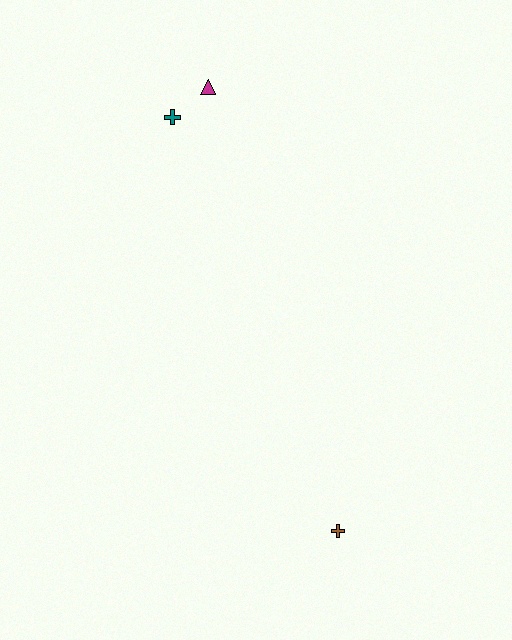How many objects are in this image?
There are 3 objects.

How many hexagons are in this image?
There are no hexagons.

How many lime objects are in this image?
There are no lime objects.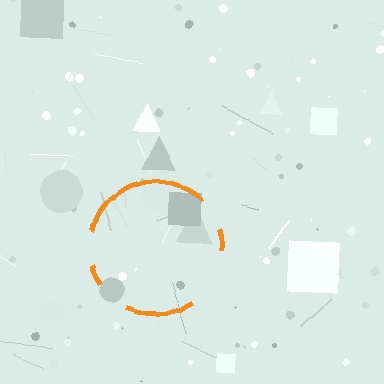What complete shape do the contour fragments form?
The contour fragments form a circle.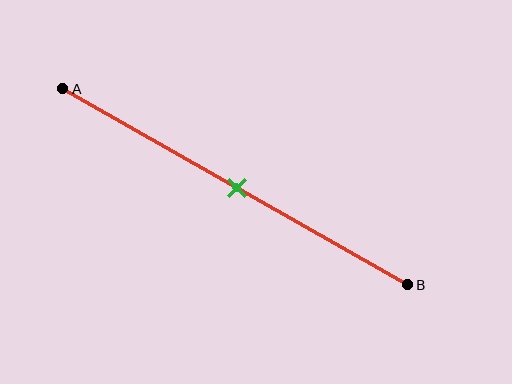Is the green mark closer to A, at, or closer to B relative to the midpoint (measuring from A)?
The green mark is approximately at the midpoint of segment AB.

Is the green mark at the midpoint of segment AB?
Yes, the mark is approximately at the midpoint.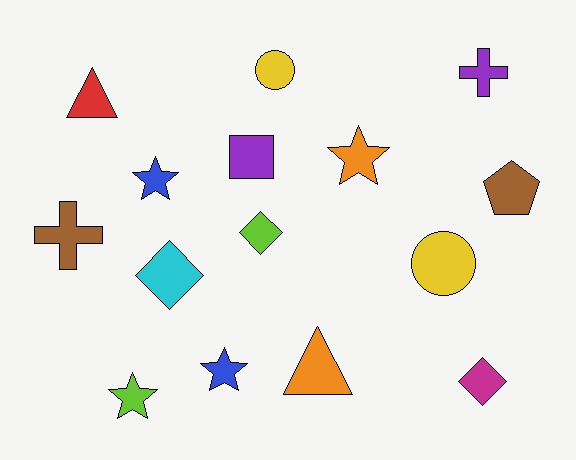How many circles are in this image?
There are 2 circles.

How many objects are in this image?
There are 15 objects.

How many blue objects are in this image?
There are 2 blue objects.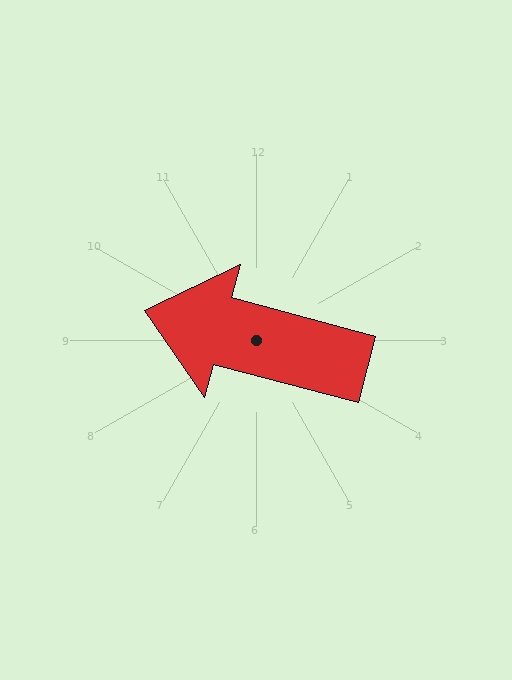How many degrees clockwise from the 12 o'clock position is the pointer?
Approximately 285 degrees.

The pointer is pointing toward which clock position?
Roughly 9 o'clock.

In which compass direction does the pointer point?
West.